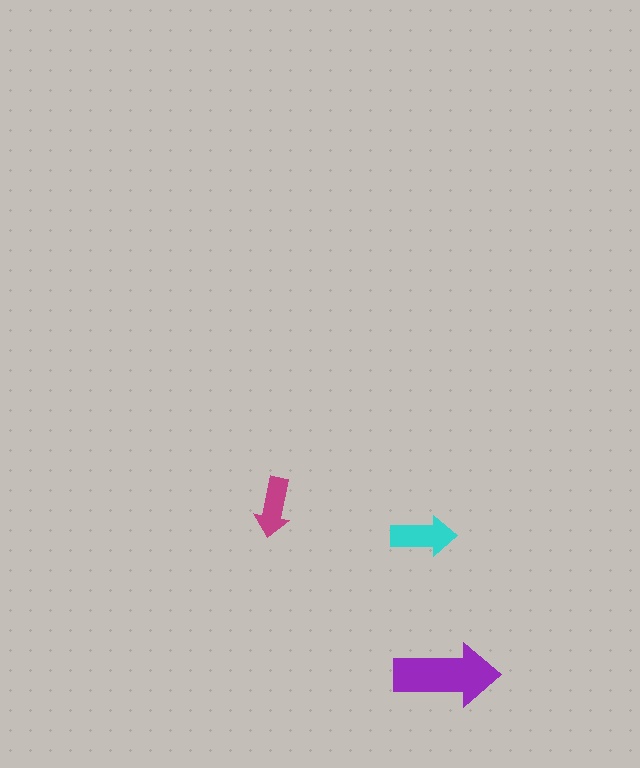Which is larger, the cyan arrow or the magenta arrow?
The cyan one.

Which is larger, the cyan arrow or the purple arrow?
The purple one.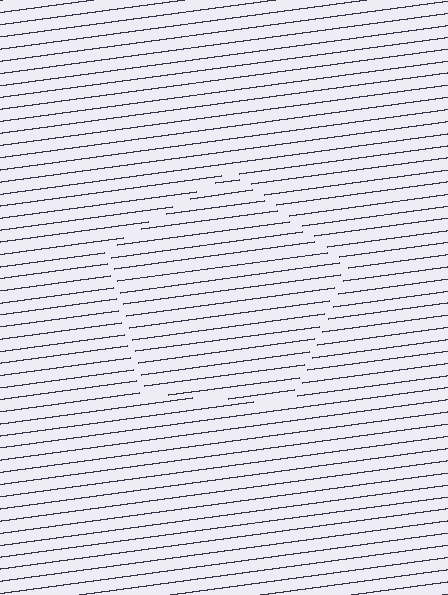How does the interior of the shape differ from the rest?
The interior of the shape contains the same grating, shifted by half a period — the contour is defined by the phase discontinuity where line-ends from the inner and outer gratings abut.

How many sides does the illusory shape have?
5 sides — the line-ends trace a pentagon.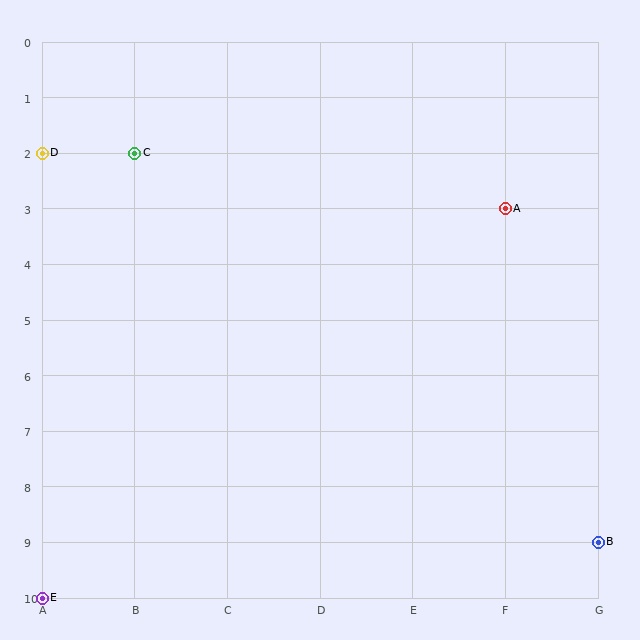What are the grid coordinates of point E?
Point E is at grid coordinates (A, 10).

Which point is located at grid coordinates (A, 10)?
Point E is at (A, 10).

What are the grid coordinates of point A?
Point A is at grid coordinates (F, 3).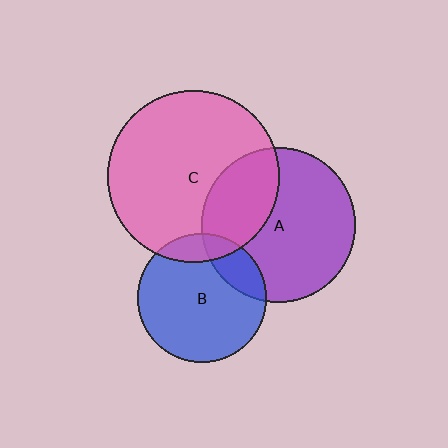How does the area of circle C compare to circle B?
Approximately 1.8 times.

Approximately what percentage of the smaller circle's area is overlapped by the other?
Approximately 20%.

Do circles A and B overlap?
Yes.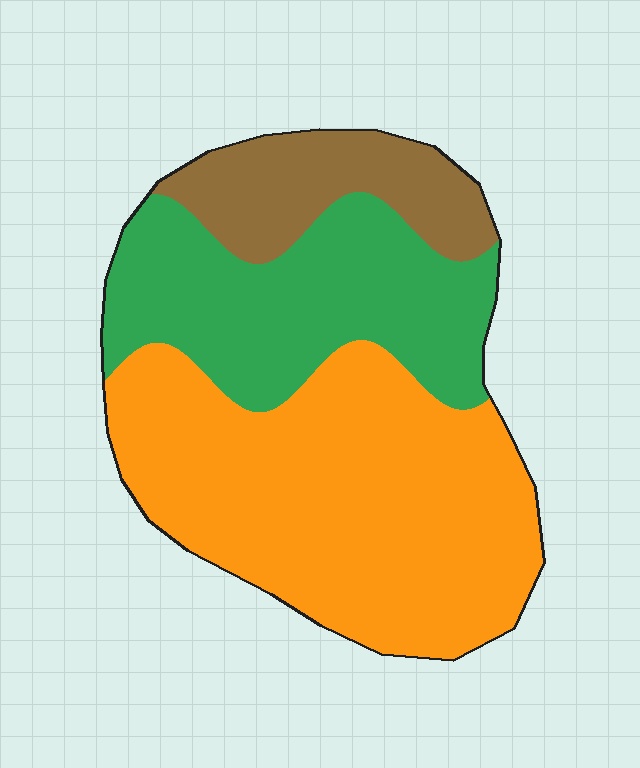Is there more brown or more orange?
Orange.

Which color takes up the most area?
Orange, at roughly 55%.